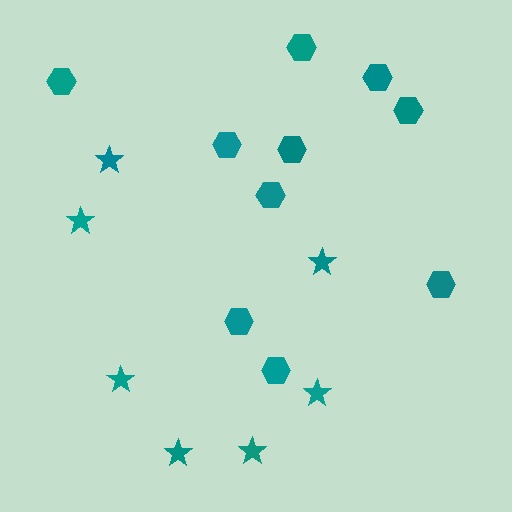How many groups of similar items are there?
There are 2 groups: one group of stars (7) and one group of hexagons (10).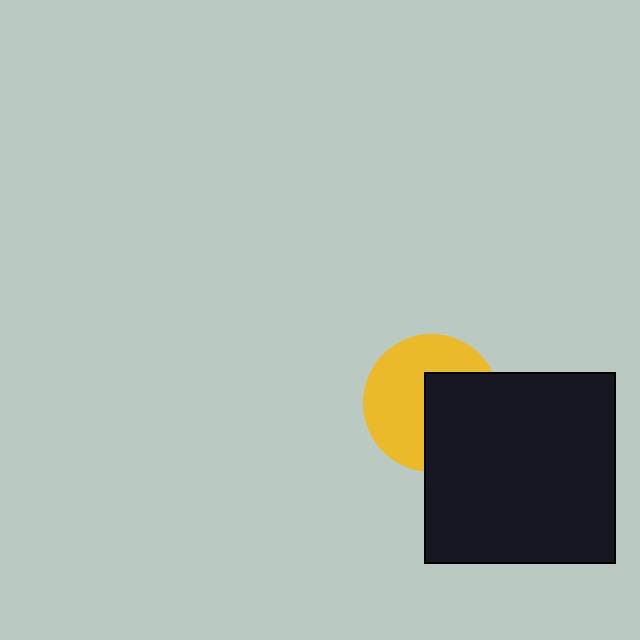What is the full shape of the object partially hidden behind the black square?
The partially hidden object is a yellow circle.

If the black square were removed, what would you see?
You would see the complete yellow circle.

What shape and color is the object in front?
The object in front is a black square.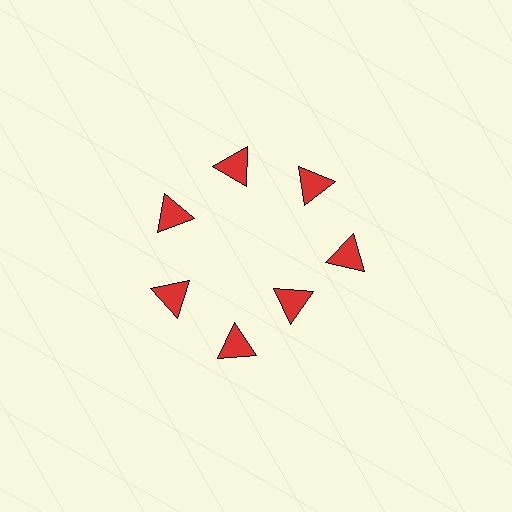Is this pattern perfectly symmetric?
No. The 7 red triangles are arranged in a ring, but one element near the 5 o'clock position is pulled inward toward the center, breaking the 7-fold rotational symmetry.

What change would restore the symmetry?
The symmetry would be restored by moving it outward, back onto the ring so that all 7 triangles sit at equal angles and equal distance from the center.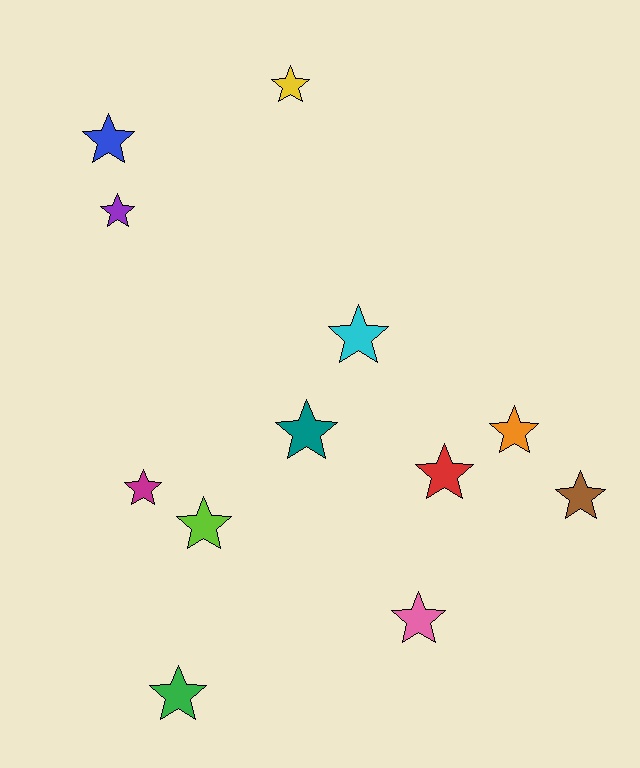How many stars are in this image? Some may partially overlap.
There are 12 stars.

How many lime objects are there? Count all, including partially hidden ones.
There is 1 lime object.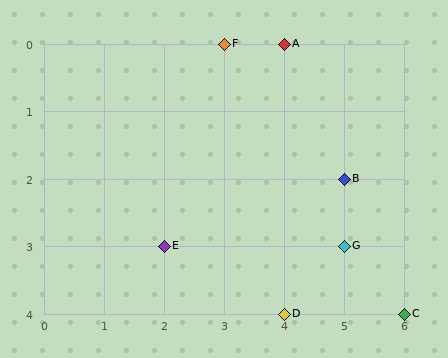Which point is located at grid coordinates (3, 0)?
Point F is at (3, 0).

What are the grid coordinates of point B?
Point B is at grid coordinates (5, 2).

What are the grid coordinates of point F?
Point F is at grid coordinates (3, 0).